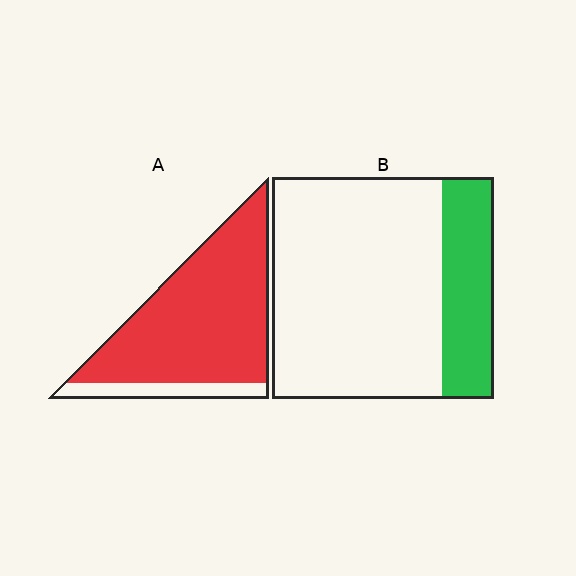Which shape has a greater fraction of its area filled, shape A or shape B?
Shape A.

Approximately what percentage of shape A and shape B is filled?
A is approximately 85% and B is approximately 25%.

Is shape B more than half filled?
No.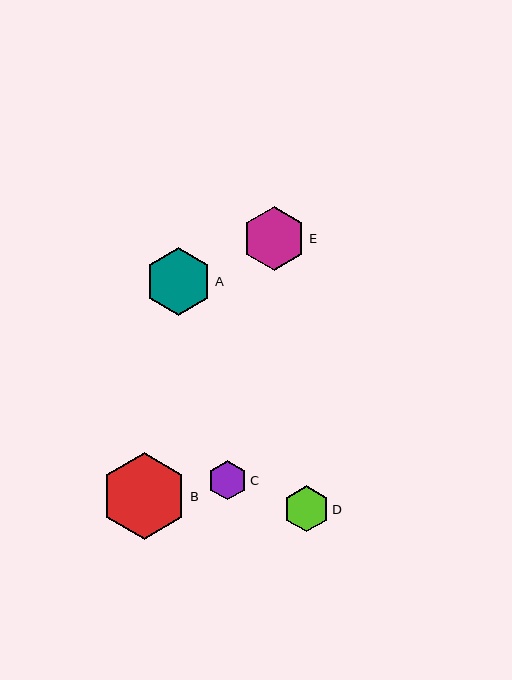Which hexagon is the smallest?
Hexagon C is the smallest with a size of approximately 39 pixels.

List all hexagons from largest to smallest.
From largest to smallest: B, A, E, D, C.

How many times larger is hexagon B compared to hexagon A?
Hexagon B is approximately 1.3 times the size of hexagon A.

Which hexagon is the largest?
Hexagon B is the largest with a size of approximately 87 pixels.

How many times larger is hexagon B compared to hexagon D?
Hexagon B is approximately 1.9 times the size of hexagon D.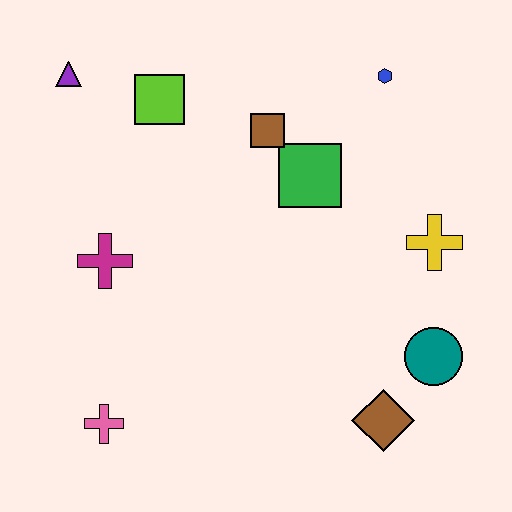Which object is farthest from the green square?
The pink cross is farthest from the green square.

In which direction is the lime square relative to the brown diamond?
The lime square is above the brown diamond.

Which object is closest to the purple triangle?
The lime square is closest to the purple triangle.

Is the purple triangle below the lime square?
No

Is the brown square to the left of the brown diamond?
Yes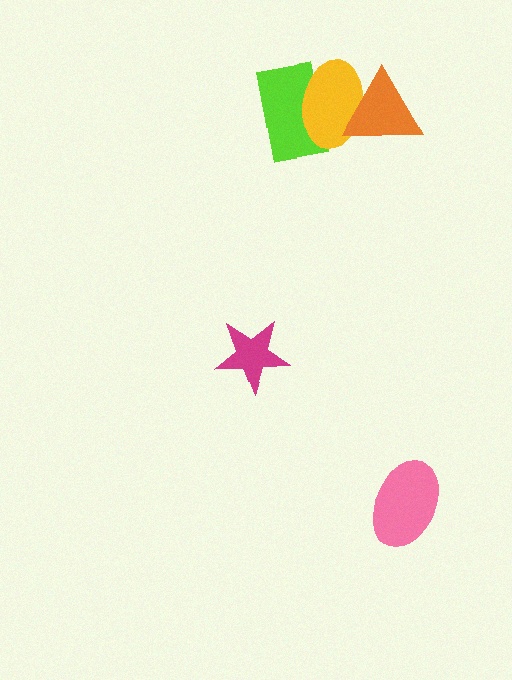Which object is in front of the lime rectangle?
The yellow ellipse is in front of the lime rectangle.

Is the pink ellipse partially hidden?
No, no other shape covers it.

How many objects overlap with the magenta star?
0 objects overlap with the magenta star.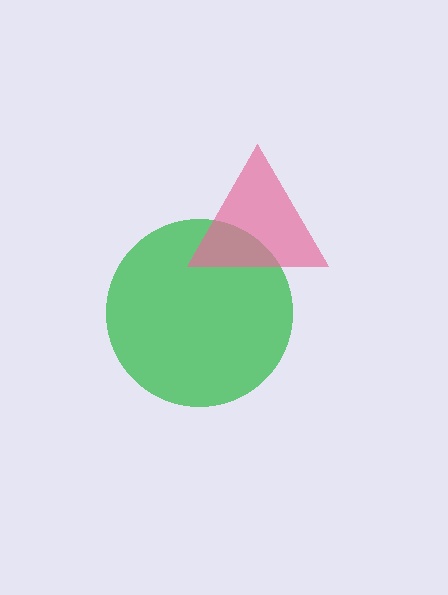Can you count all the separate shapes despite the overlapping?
Yes, there are 2 separate shapes.